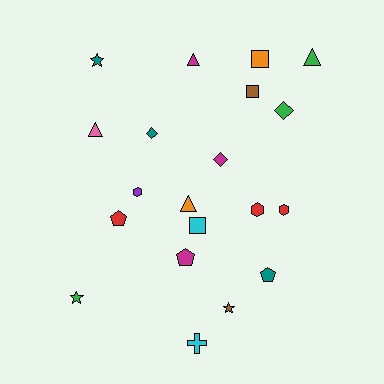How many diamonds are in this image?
There are 3 diamonds.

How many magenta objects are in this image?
There are 3 magenta objects.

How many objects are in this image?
There are 20 objects.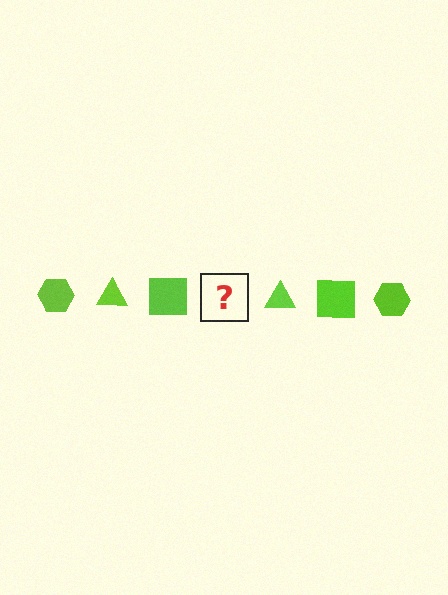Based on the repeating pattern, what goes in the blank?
The blank should be a lime hexagon.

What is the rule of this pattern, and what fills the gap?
The rule is that the pattern cycles through hexagon, triangle, square shapes in lime. The gap should be filled with a lime hexagon.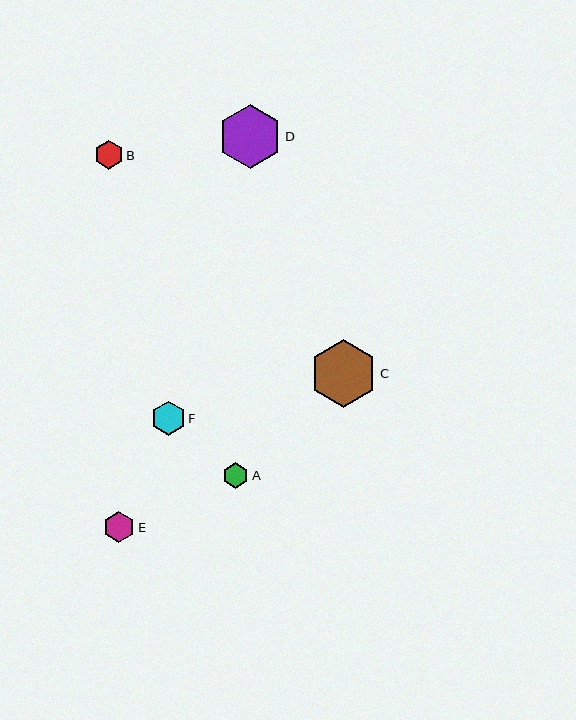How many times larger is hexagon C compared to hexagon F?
Hexagon C is approximately 2.0 times the size of hexagon F.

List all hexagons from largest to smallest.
From largest to smallest: C, D, F, E, B, A.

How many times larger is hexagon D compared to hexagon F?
Hexagon D is approximately 1.9 times the size of hexagon F.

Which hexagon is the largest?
Hexagon C is the largest with a size of approximately 67 pixels.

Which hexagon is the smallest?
Hexagon A is the smallest with a size of approximately 25 pixels.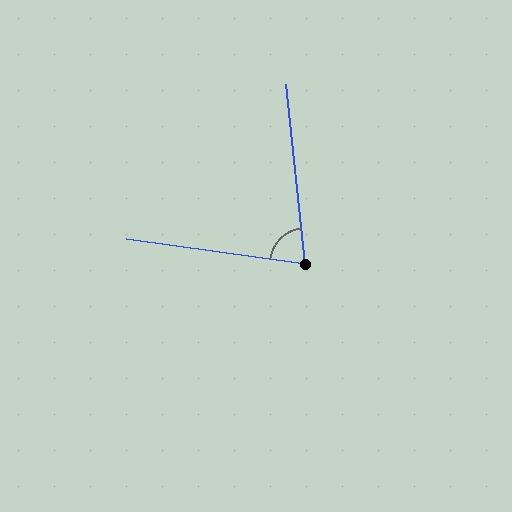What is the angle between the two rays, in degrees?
Approximately 76 degrees.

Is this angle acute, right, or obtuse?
It is acute.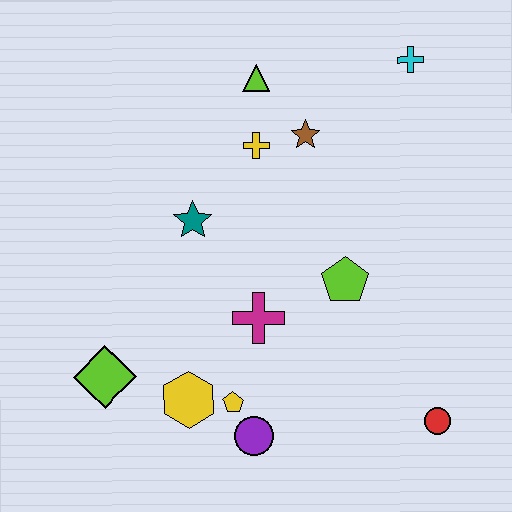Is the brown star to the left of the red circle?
Yes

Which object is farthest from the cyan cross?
The lime diamond is farthest from the cyan cross.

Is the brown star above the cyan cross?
No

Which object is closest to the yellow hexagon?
The yellow pentagon is closest to the yellow hexagon.